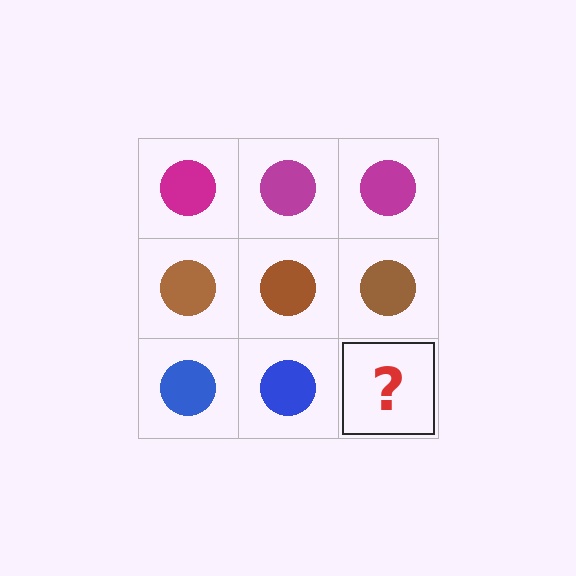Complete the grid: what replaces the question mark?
The question mark should be replaced with a blue circle.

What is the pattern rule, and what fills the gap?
The rule is that each row has a consistent color. The gap should be filled with a blue circle.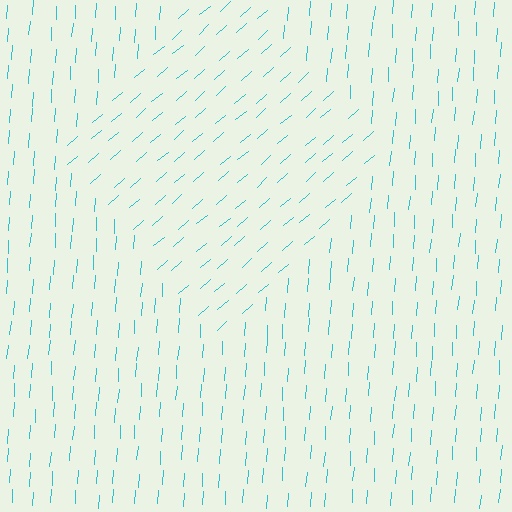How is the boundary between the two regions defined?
The boundary is defined purely by a change in line orientation (approximately 45 degrees difference). All lines are the same color and thickness.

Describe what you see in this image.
The image is filled with small cyan line segments. A diamond region in the image has lines oriented differently from the surrounding lines, creating a visible texture boundary.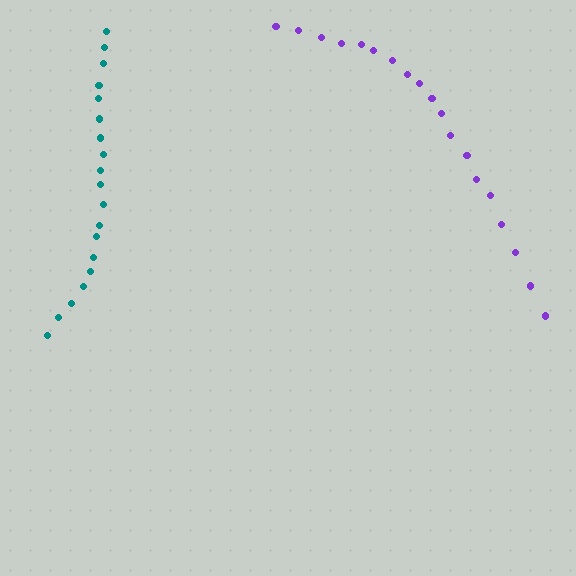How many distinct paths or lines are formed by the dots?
There are 2 distinct paths.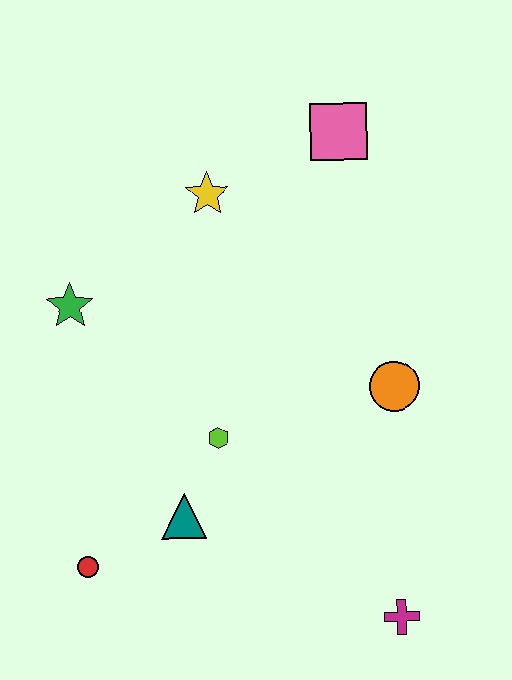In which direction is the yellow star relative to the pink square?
The yellow star is to the left of the pink square.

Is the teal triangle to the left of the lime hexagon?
Yes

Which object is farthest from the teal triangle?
The pink square is farthest from the teal triangle.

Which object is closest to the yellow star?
The pink square is closest to the yellow star.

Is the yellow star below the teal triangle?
No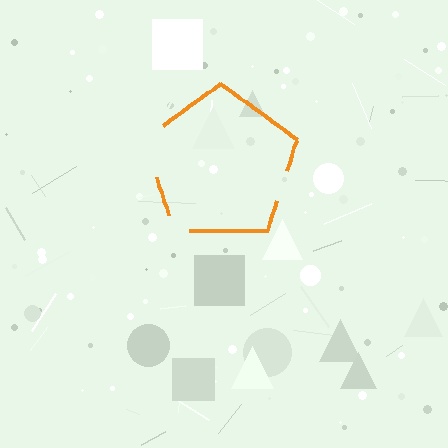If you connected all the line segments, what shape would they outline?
They would outline a pentagon.